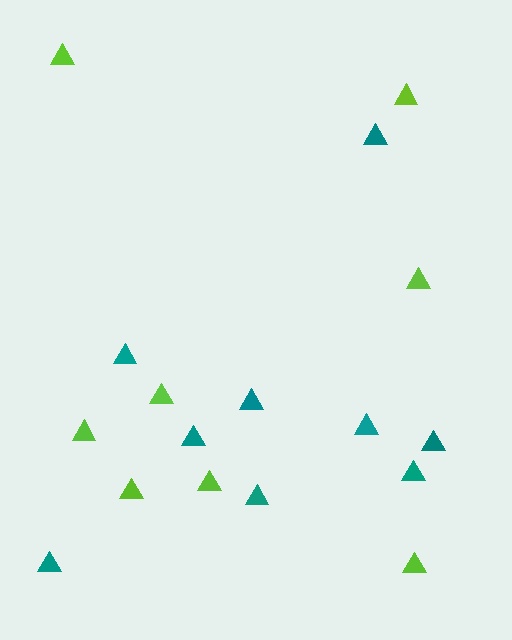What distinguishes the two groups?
There are 2 groups: one group of lime triangles (8) and one group of teal triangles (9).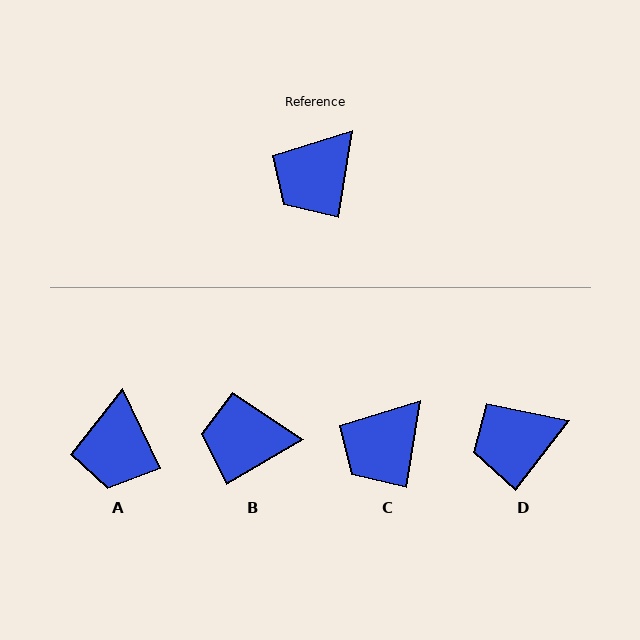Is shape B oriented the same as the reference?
No, it is off by about 51 degrees.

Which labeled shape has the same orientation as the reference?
C.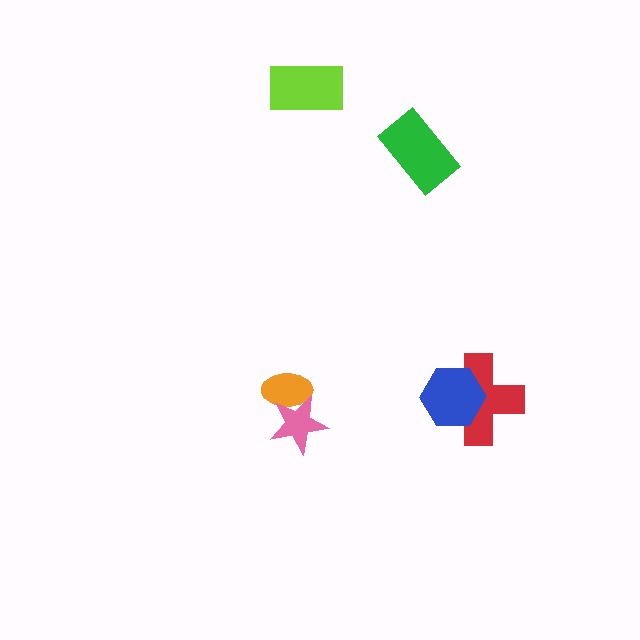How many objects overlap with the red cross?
1 object overlaps with the red cross.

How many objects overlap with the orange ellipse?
1 object overlaps with the orange ellipse.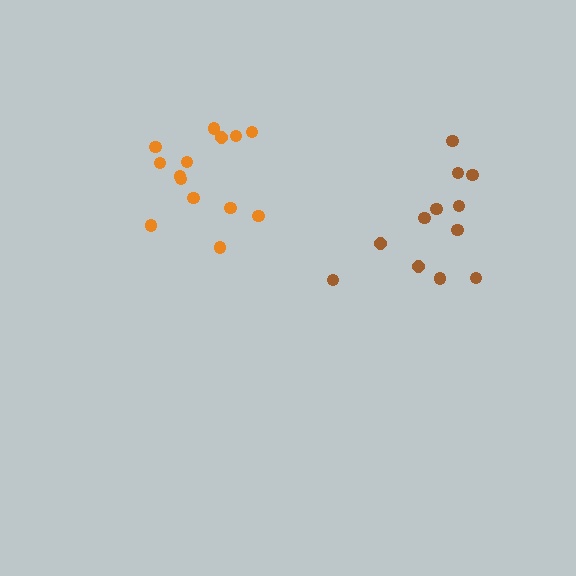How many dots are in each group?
Group 1: 14 dots, Group 2: 12 dots (26 total).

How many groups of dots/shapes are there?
There are 2 groups.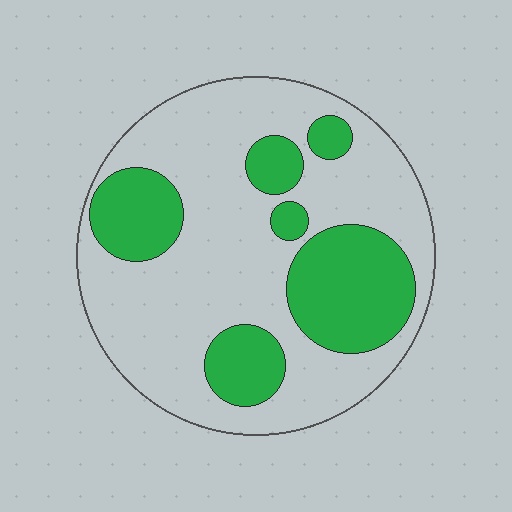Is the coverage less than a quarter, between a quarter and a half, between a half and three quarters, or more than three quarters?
Between a quarter and a half.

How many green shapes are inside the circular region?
6.